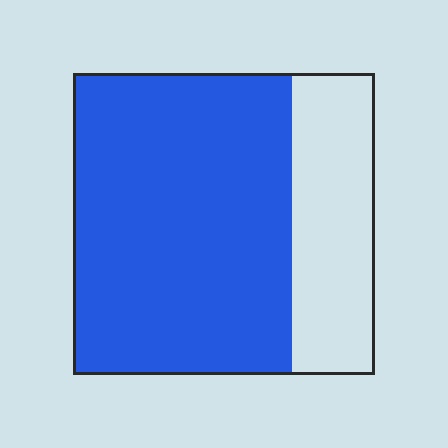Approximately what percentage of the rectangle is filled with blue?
Approximately 75%.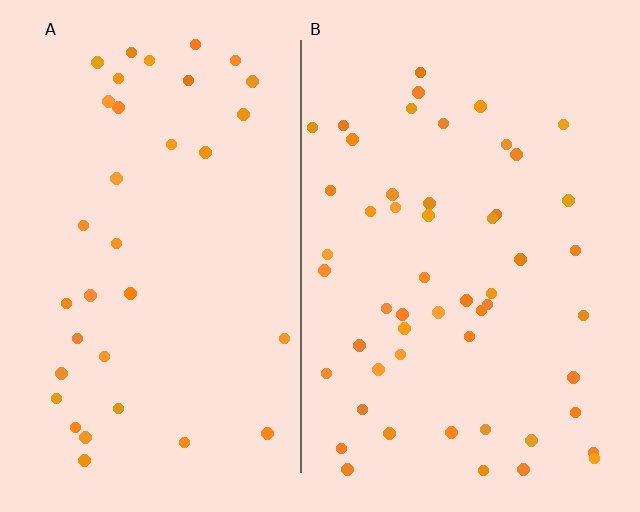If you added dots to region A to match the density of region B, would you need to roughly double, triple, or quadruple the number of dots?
Approximately double.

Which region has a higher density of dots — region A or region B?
B (the right).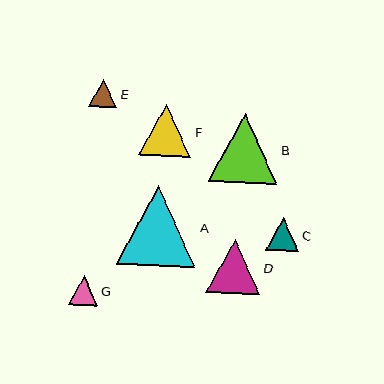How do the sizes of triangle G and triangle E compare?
Triangle G and triangle E are approximately the same size.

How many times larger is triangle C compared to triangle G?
Triangle C is approximately 1.1 times the size of triangle G.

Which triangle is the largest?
Triangle A is the largest with a size of approximately 80 pixels.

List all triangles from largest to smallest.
From largest to smallest: A, B, D, F, C, G, E.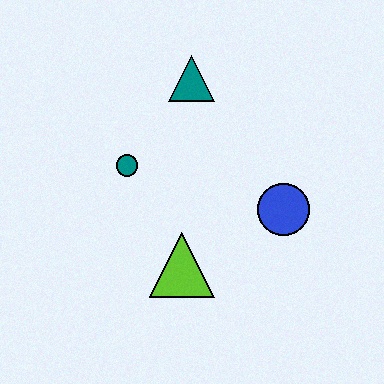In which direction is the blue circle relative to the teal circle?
The blue circle is to the right of the teal circle.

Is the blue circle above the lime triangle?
Yes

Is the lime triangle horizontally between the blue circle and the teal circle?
Yes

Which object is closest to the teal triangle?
The teal circle is closest to the teal triangle.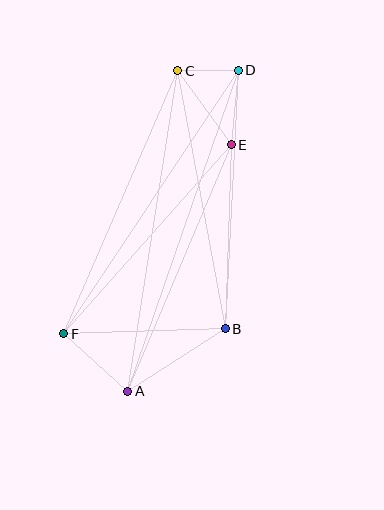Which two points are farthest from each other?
Points A and D are farthest from each other.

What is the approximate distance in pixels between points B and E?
The distance between B and E is approximately 184 pixels.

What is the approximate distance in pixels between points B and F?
The distance between B and F is approximately 162 pixels.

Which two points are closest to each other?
Points C and D are closest to each other.